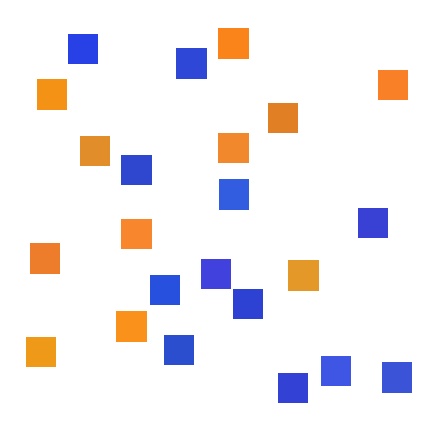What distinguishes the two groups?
There are 2 groups: one group of blue squares (12) and one group of orange squares (11).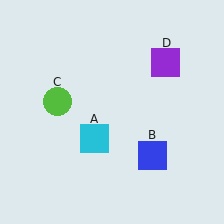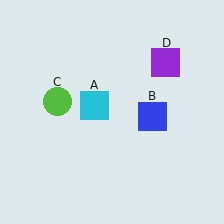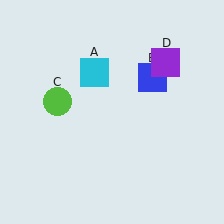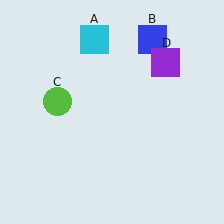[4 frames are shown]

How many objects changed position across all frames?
2 objects changed position: cyan square (object A), blue square (object B).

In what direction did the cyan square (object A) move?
The cyan square (object A) moved up.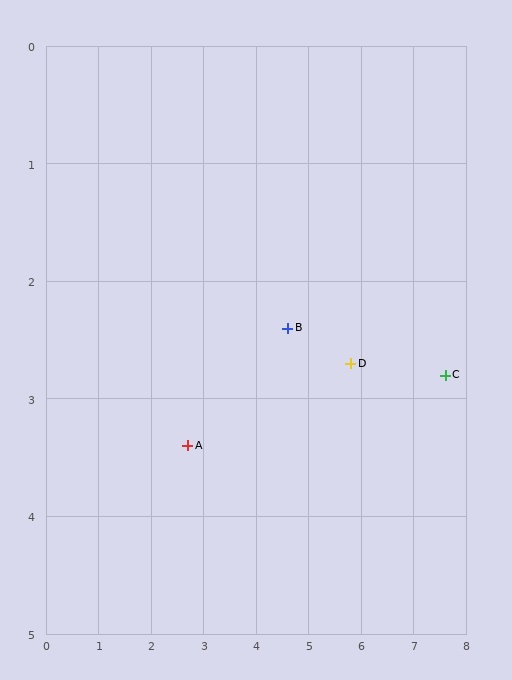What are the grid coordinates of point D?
Point D is at approximately (5.8, 2.7).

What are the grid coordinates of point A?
Point A is at approximately (2.7, 3.4).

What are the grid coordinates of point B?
Point B is at approximately (4.6, 2.4).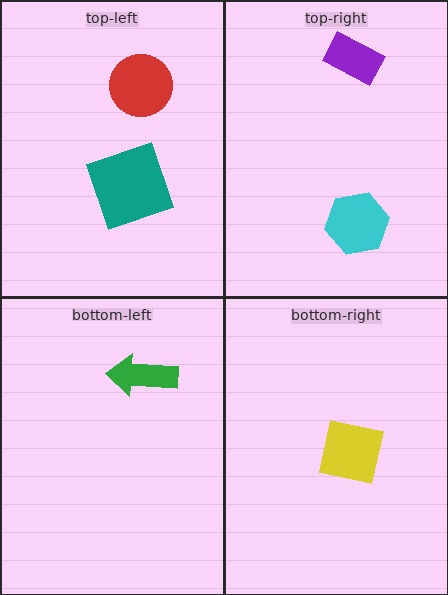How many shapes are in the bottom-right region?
1.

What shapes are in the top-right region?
The purple rectangle, the cyan hexagon.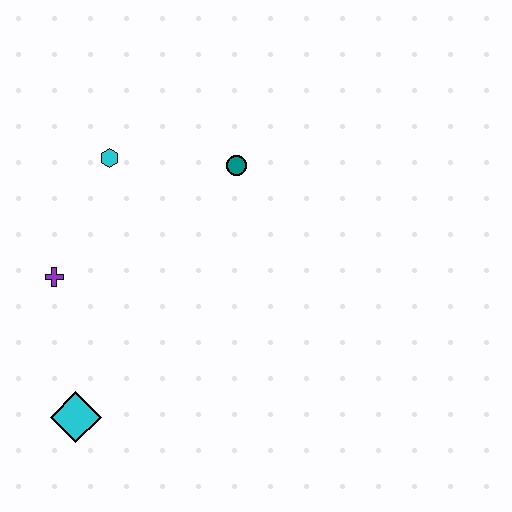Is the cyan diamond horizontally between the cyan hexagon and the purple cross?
Yes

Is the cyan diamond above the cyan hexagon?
No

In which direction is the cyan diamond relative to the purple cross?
The cyan diamond is below the purple cross.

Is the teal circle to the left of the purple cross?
No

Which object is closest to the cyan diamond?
The purple cross is closest to the cyan diamond.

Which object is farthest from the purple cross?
The teal circle is farthest from the purple cross.